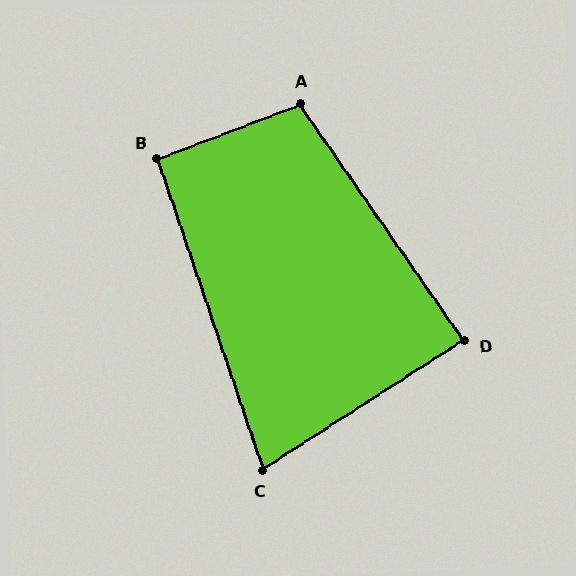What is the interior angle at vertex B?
Approximately 92 degrees (approximately right).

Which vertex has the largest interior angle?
A, at approximately 104 degrees.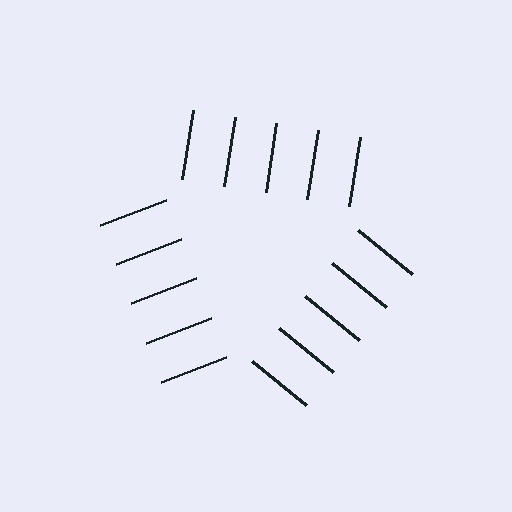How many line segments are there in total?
15 — 5 along each of the 3 edges.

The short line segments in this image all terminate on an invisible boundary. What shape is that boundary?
An illusory triangle — the line segments terminate on its edges but no continuous stroke is drawn.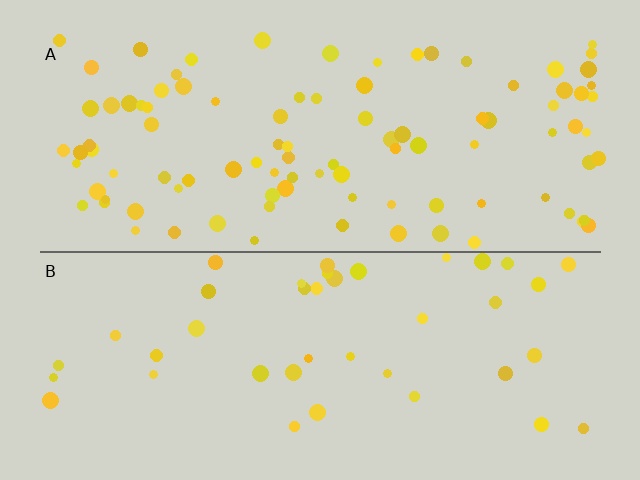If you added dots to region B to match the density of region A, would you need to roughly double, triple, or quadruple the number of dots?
Approximately double.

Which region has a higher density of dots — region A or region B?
A (the top).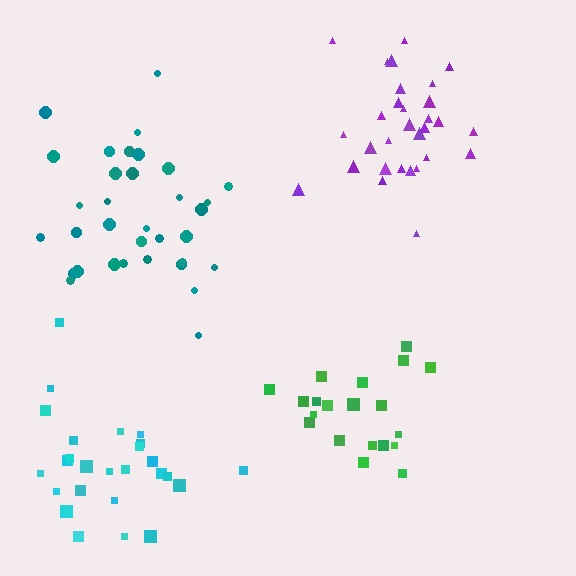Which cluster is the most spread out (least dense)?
Cyan.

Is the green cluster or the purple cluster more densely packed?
Purple.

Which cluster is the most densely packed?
Purple.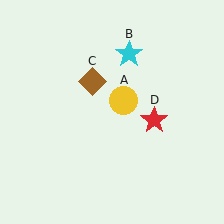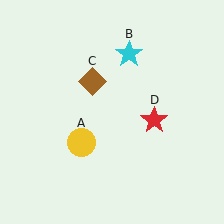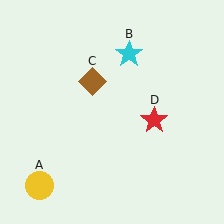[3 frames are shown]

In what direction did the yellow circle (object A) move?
The yellow circle (object A) moved down and to the left.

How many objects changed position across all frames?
1 object changed position: yellow circle (object A).